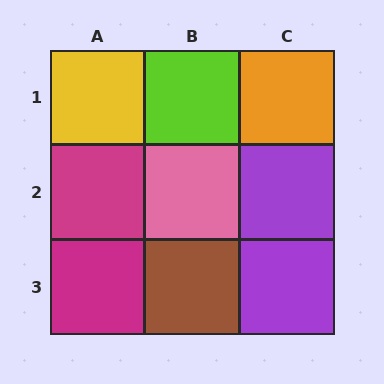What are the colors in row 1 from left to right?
Yellow, lime, orange.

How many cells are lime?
1 cell is lime.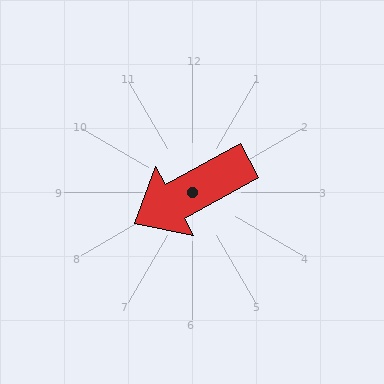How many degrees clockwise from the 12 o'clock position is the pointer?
Approximately 241 degrees.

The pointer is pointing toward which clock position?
Roughly 8 o'clock.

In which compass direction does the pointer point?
Southwest.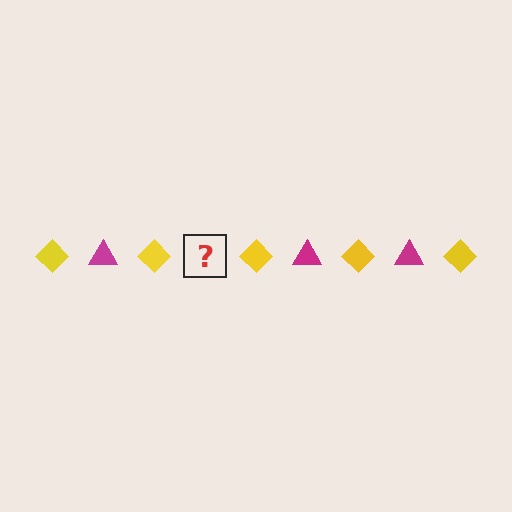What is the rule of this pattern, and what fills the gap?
The rule is that the pattern alternates between yellow diamond and magenta triangle. The gap should be filled with a magenta triangle.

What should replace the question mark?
The question mark should be replaced with a magenta triangle.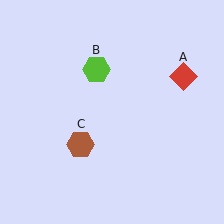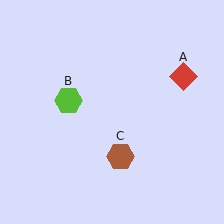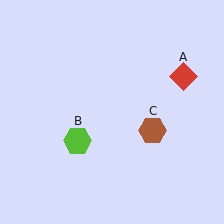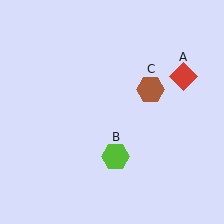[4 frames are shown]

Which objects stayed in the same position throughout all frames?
Red diamond (object A) remained stationary.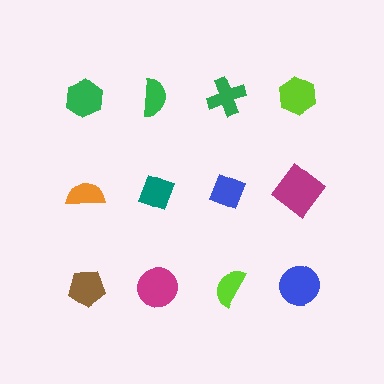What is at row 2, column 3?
A blue diamond.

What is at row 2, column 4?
A magenta diamond.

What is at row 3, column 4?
A blue circle.